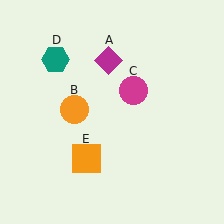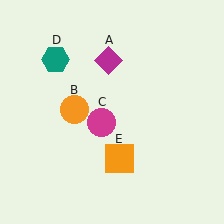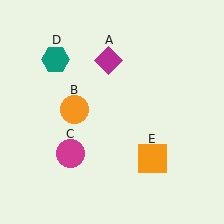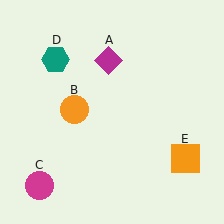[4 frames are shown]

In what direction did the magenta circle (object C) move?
The magenta circle (object C) moved down and to the left.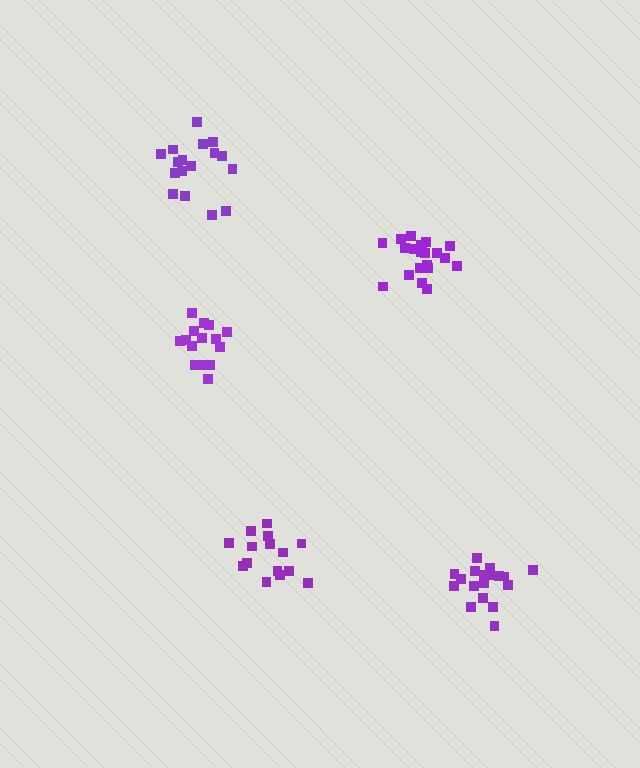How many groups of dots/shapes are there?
There are 5 groups.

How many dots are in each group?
Group 1: 17 dots, Group 2: 21 dots, Group 3: 15 dots, Group 4: 15 dots, Group 5: 18 dots (86 total).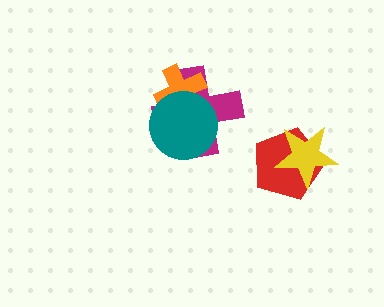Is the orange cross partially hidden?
Yes, it is partially covered by another shape.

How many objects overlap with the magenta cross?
2 objects overlap with the magenta cross.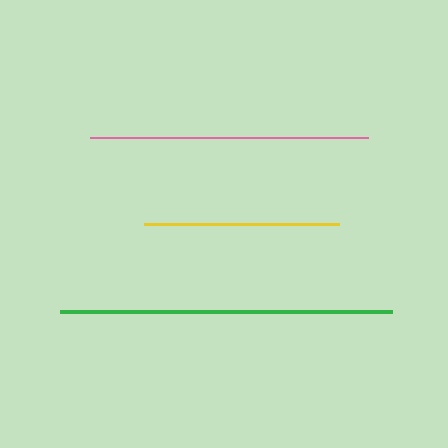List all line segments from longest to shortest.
From longest to shortest: green, pink, yellow.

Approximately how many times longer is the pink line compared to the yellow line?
The pink line is approximately 1.4 times the length of the yellow line.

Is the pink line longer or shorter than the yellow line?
The pink line is longer than the yellow line.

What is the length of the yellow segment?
The yellow segment is approximately 195 pixels long.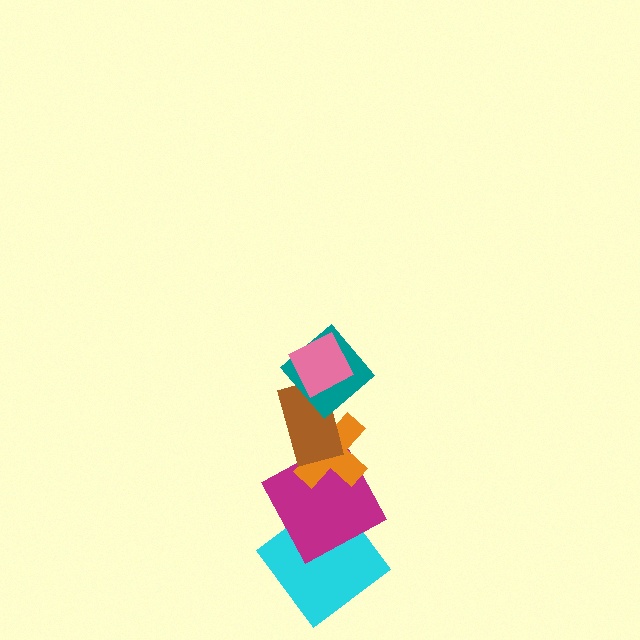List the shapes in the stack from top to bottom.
From top to bottom: the pink diamond, the teal diamond, the brown rectangle, the orange cross, the magenta square, the cyan diamond.